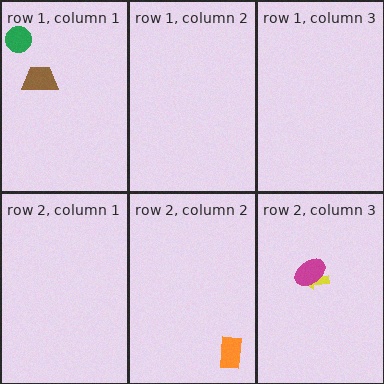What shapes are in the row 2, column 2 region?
The orange rectangle.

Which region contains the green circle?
The row 1, column 1 region.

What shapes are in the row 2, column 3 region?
The yellow arrow, the magenta ellipse.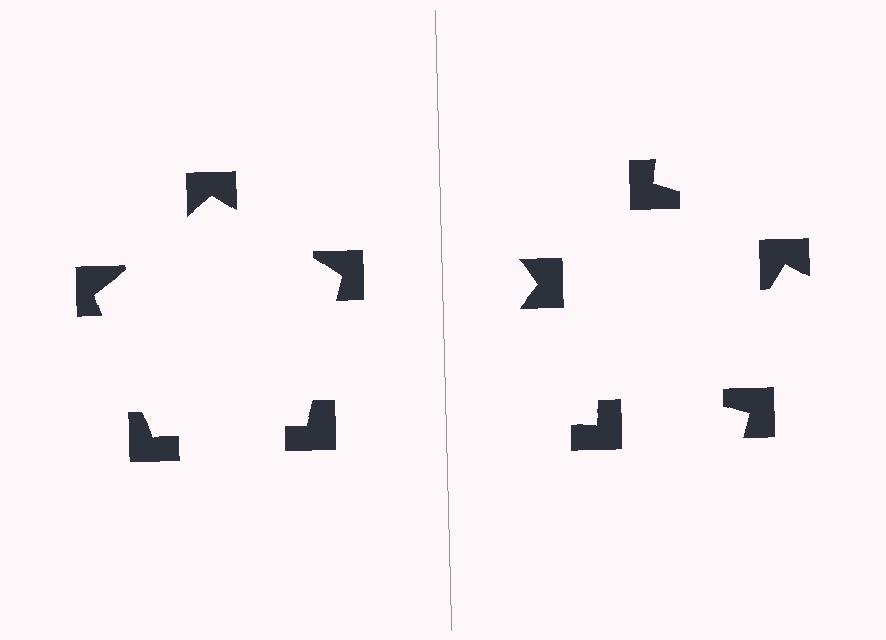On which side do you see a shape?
An illusory pentagon appears on the left side. On the right side the wedge cuts are rotated, so no coherent shape forms.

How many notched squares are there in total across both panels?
10 — 5 on each side.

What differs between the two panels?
The notched squares are positioned identically on both sides; only the wedge orientations differ. On the left they align to a pentagon; on the right they are misaligned.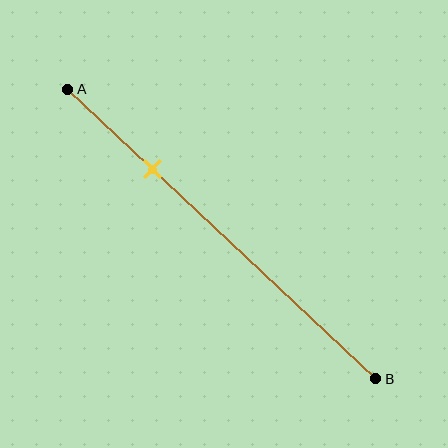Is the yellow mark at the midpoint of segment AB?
No, the mark is at about 30% from A, not at the 50% midpoint.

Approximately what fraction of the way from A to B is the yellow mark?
The yellow mark is approximately 30% of the way from A to B.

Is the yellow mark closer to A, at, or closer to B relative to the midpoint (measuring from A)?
The yellow mark is closer to point A than the midpoint of segment AB.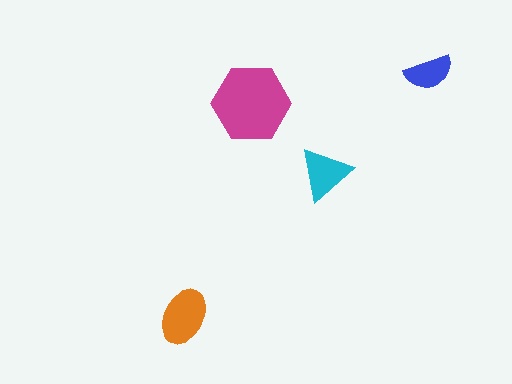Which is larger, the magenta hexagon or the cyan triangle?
The magenta hexagon.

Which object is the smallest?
The blue semicircle.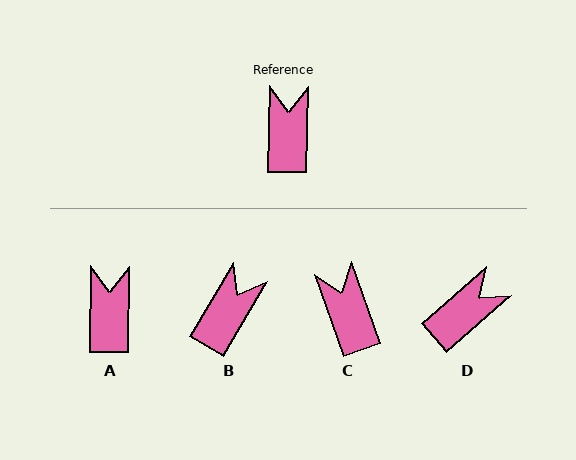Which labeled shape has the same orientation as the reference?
A.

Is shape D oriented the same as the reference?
No, it is off by about 48 degrees.